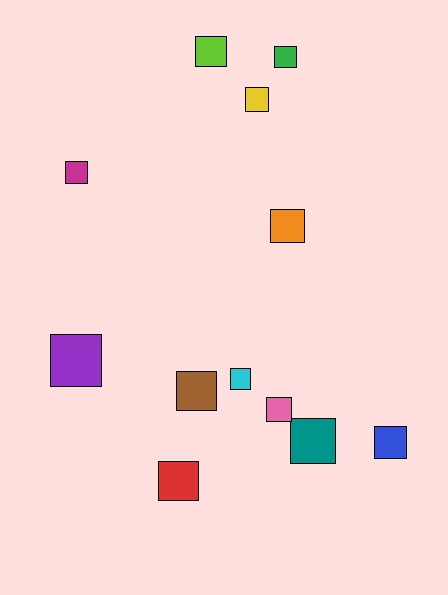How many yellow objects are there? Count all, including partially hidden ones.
There is 1 yellow object.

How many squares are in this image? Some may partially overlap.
There are 12 squares.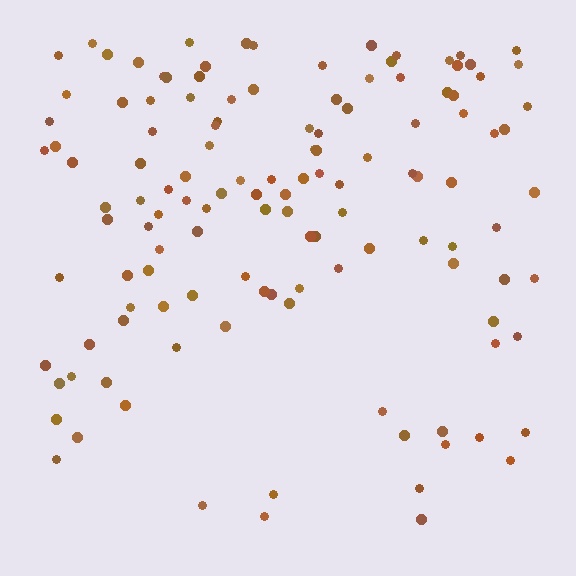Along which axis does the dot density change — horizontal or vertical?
Vertical.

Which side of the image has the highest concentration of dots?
The top.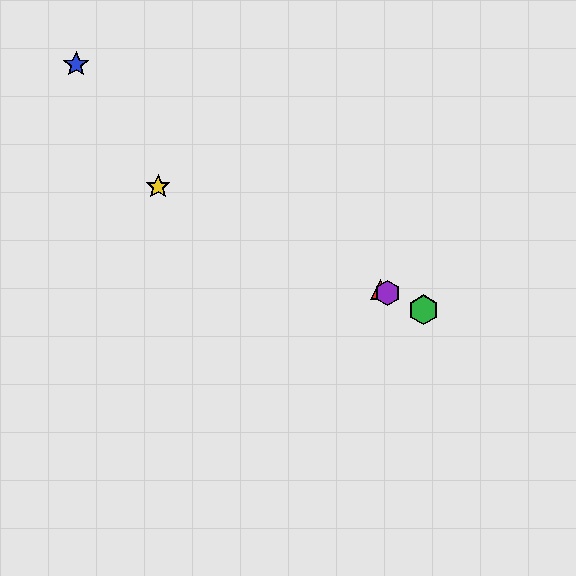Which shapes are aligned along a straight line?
The red triangle, the green hexagon, the yellow star, the purple hexagon are aligned along a straight line.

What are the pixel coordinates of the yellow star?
The yellow star is at (158, 187).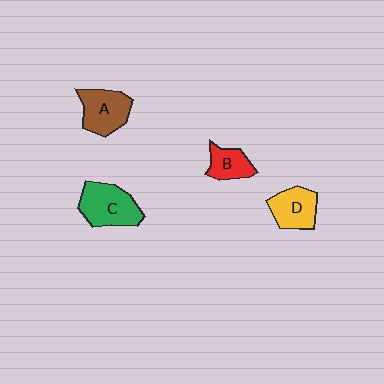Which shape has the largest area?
Shape C (green).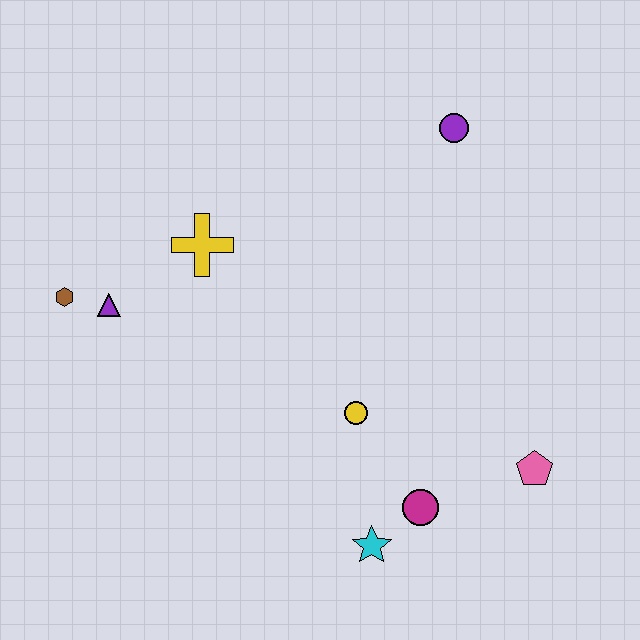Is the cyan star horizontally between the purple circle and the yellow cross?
Yes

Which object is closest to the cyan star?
The magenta circle is closest to the cyan star.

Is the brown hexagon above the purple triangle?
Yes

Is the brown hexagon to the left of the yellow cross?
Yes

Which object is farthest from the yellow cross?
The pink pentagon is farthest from the yellow cross.